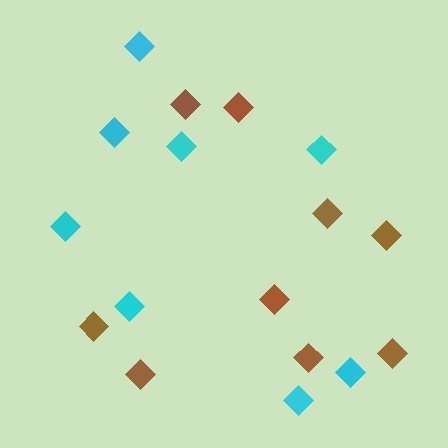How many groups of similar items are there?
There are 2 groups: one group of brown diamonds (9) and one group of cyan diamonds (8).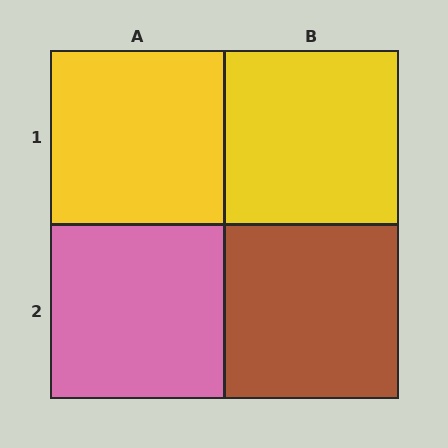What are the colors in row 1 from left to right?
Yellow, yellow.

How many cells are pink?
1 cell is pink.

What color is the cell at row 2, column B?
Brown.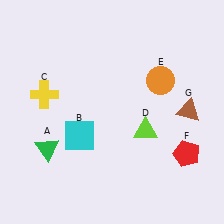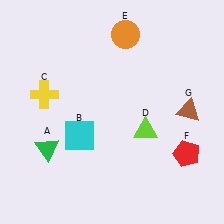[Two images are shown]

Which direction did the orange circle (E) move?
The orange circle (E) moved up.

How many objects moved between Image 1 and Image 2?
1 object moved between the two images.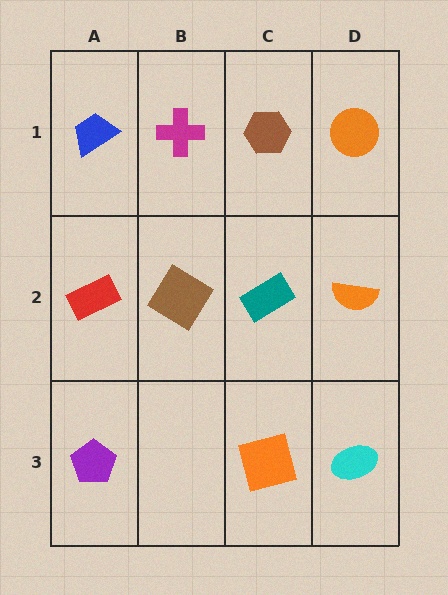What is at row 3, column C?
An orange square.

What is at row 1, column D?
An orange circle.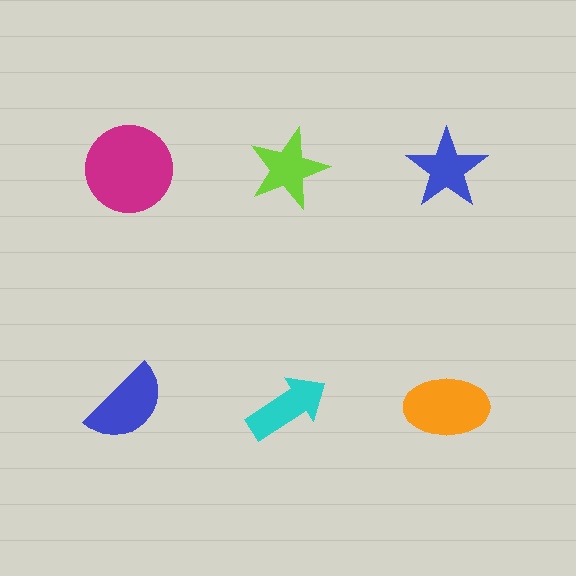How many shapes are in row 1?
3 shapes.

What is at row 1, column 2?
A lime star.